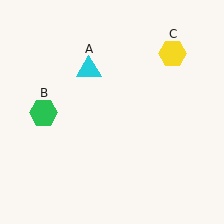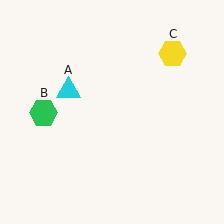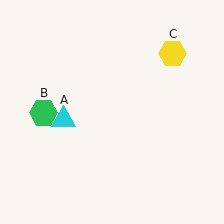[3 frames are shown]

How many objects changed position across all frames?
1 object changed position: cyan triangle (object A).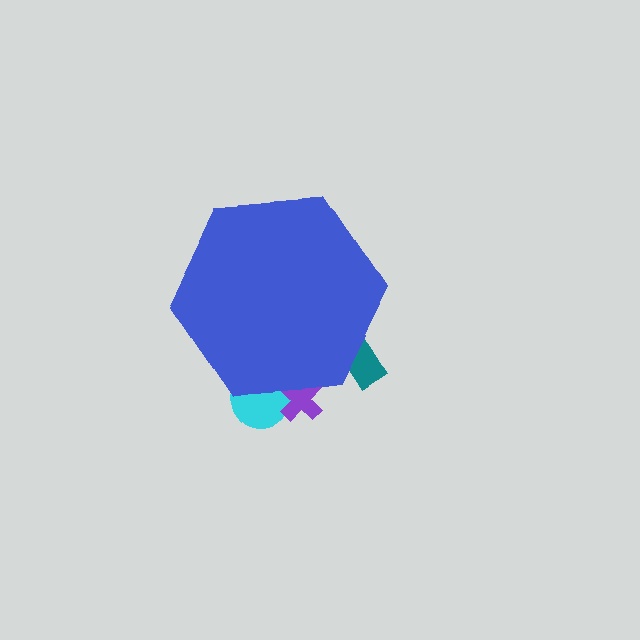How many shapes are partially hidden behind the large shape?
3 shapes are partially hidden.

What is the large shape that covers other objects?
A blue hexagon.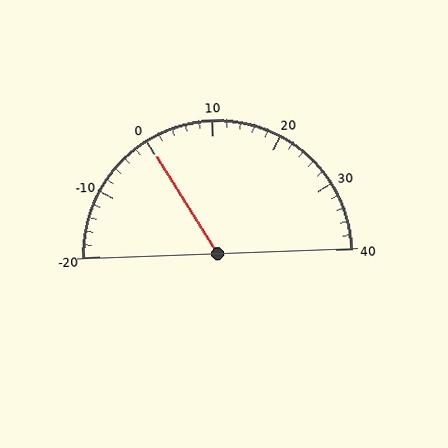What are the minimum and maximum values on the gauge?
The gauge ranges from -20 to 40.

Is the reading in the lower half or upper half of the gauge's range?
The reading is in the lower half of the range (-20 to 40).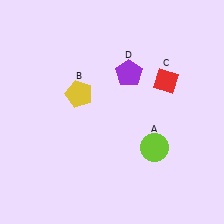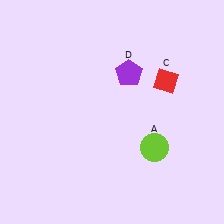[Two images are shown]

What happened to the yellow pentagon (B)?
The yellow pentagon (B) was removed in Image 2. It was in the top-left area of Image 1.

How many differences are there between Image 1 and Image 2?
There is 1 difference between the two images.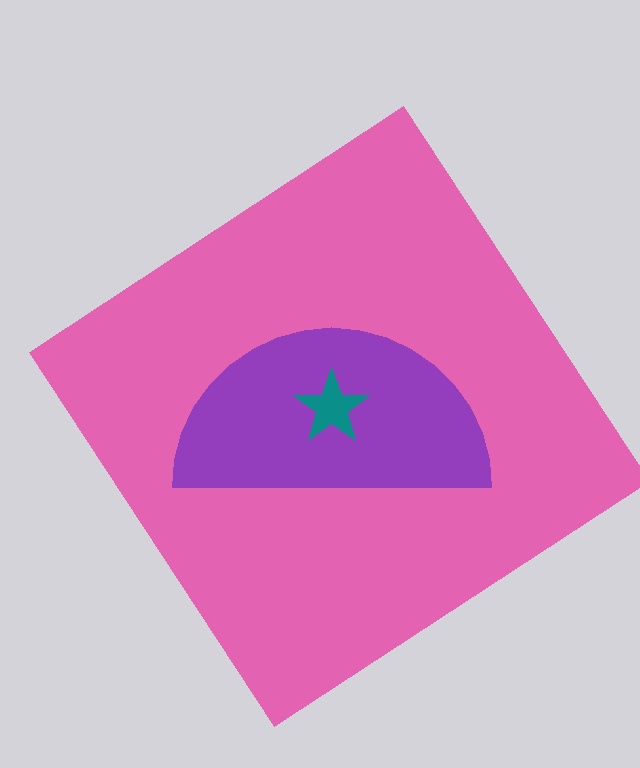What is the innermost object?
The teal star.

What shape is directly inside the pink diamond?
The purple semicircle.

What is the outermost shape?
The pink diamond.